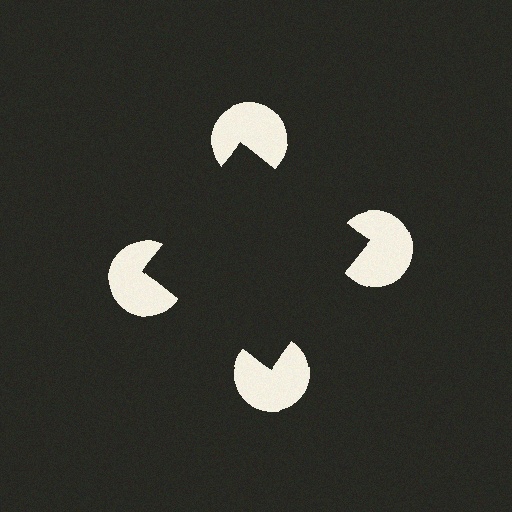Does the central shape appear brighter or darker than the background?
It typically appears slightly darker than the background, even though no actual brightness change is drawn.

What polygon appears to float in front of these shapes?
An illusory square — its edges are inferred from the aligned wedge cuts in the pac-man discs, not physically drawn.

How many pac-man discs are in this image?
There are 4 — one at each vertex of the illusory square.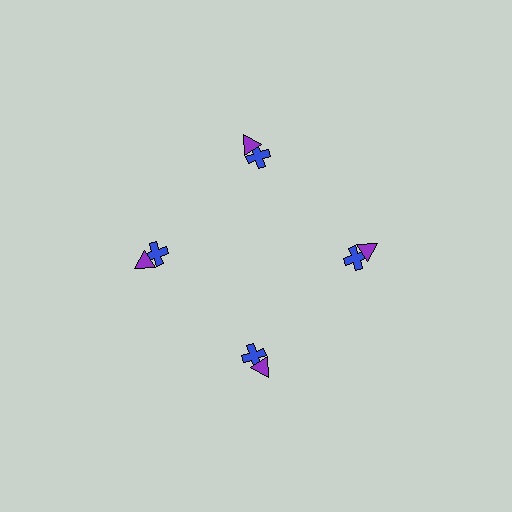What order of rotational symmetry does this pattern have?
This pattern has 4-fold rotational symmetry.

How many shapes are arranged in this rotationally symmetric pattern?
There are 8 shapes, arranged in 4 groups of 2.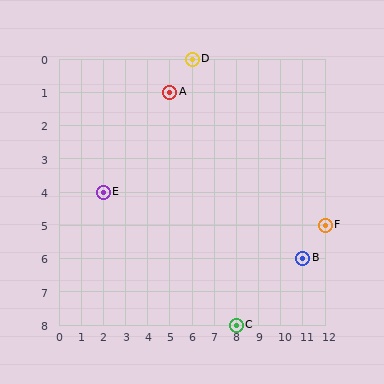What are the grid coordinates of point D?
Point D is at grid coordinates (6, 0).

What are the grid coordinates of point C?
Point C is at grid coordinates (8, 8).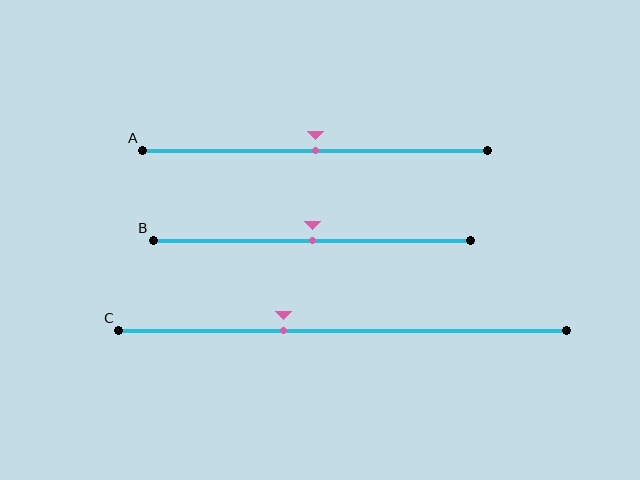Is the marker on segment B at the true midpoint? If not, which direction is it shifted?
Yes, the marker on segment B is at the true midpoint.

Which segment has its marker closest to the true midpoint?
Segment A has its marker closest to the true midpoint.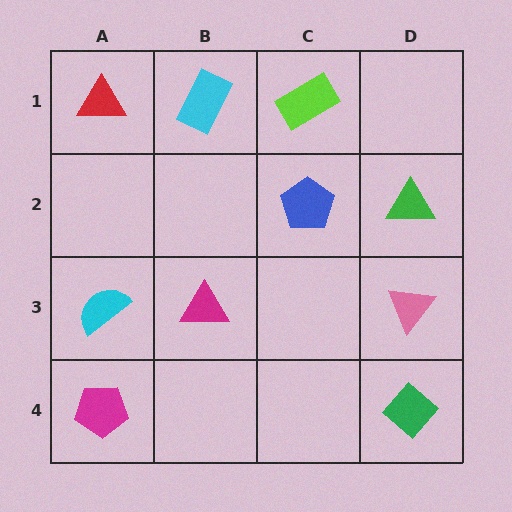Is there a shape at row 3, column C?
No, that cell is empty.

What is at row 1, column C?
A lime rectangle.